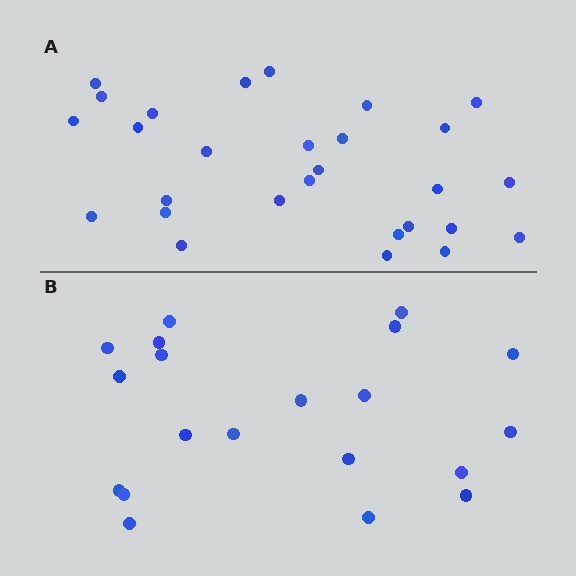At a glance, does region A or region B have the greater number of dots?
Region A (the top region) has more dots.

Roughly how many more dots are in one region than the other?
Region A has roughly 8 or so more dots than region B.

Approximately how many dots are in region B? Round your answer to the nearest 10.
About 20 dots.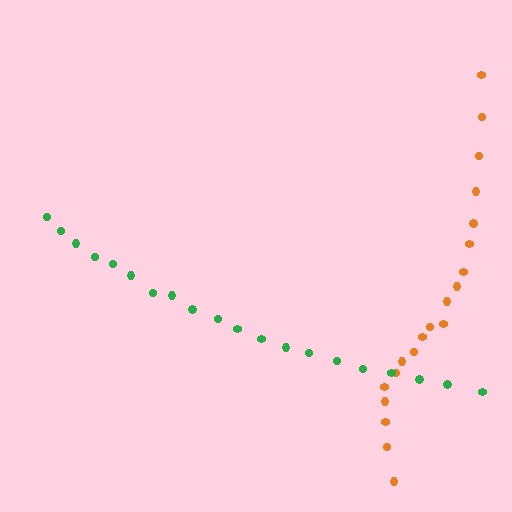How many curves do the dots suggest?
There are 2 distinct paths.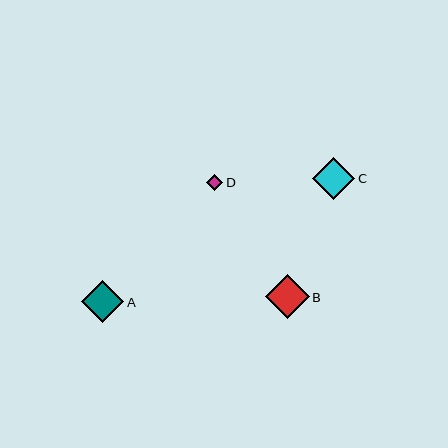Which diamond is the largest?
Diamond B is the largest with a size of approximately 44 pixels.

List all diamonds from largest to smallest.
From largest to smallest: B, A, C, D.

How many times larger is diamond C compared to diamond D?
Diamond C is approximately 2.5 times the size of diamond D.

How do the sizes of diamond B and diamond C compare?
Diamond B and diamond C are approximately the same size.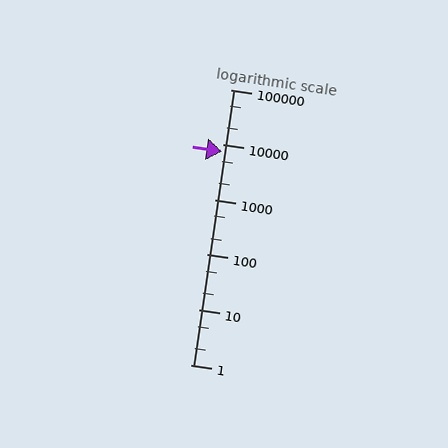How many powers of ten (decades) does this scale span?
The scale spans 5 decades, from 1 to 100000.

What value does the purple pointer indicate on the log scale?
The pointer indicates approximately 7500.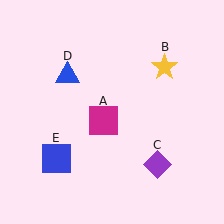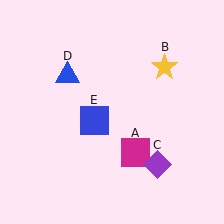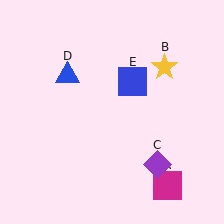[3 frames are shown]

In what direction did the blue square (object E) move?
The blue square (object E) moved up and to the right.